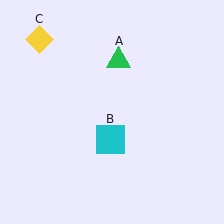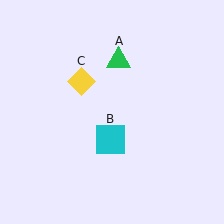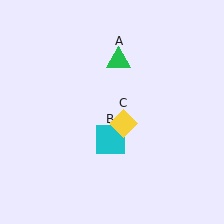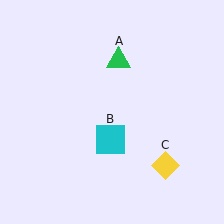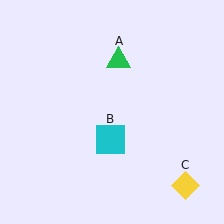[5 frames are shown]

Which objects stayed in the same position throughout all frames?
Green triangle (object A) and cyan square (object B) remained stationary.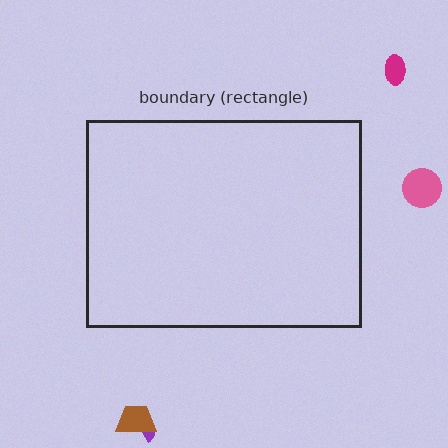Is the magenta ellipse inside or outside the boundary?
Outside.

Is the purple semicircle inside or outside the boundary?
Outside.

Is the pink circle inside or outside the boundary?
Outside.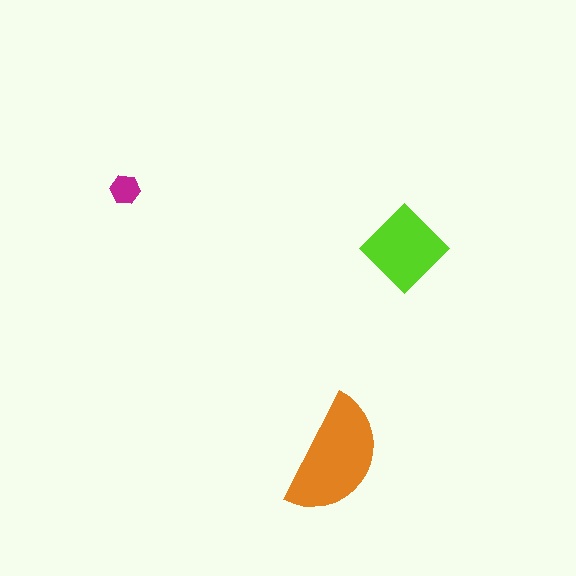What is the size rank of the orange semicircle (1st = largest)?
1st.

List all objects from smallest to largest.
The magenta hexagon, the lime diamond, the orange semicircle.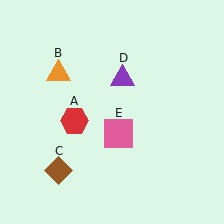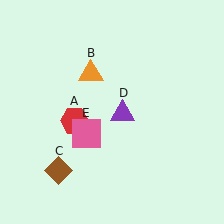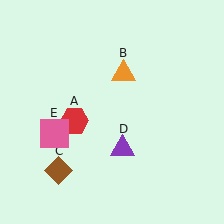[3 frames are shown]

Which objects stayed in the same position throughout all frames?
Red hexagon (object A) and brown diamond (object C) remained stationary.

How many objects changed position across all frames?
3 objects changed position: orange triangle (object B), purple triangle (object D), pink square (object E).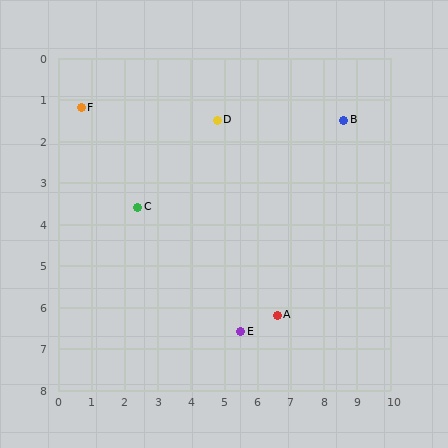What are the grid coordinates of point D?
Point D is at approximately (4.8, 1.5).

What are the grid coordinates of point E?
Point E is at approximately (5.5, 6.6).